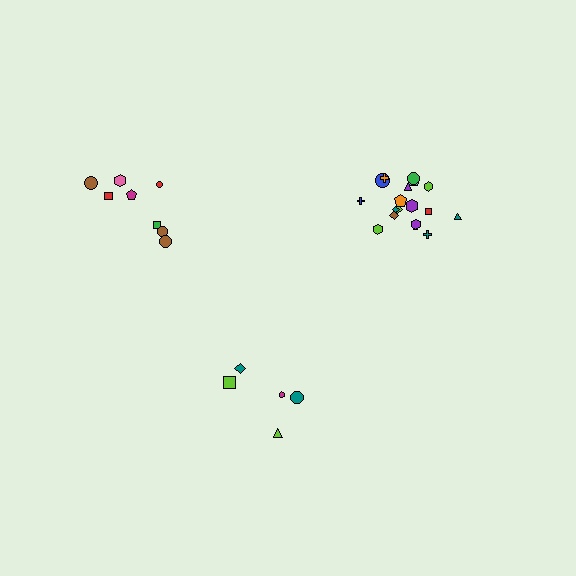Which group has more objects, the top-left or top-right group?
The top-right group.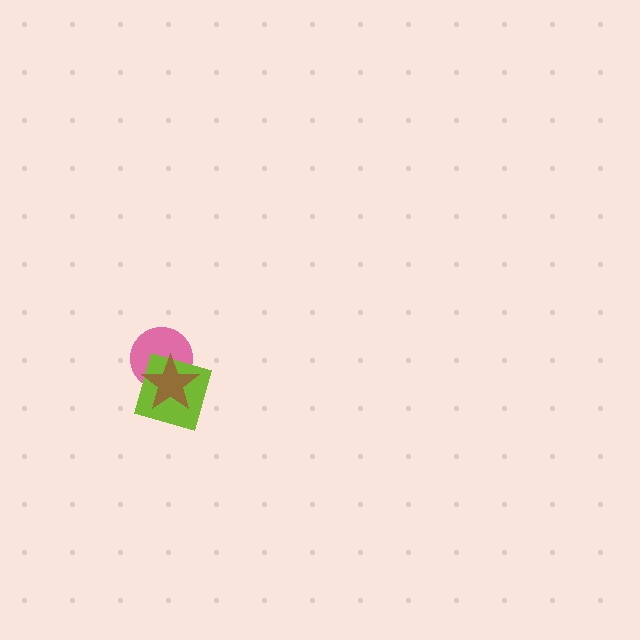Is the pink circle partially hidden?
Yes, it is partially covered by another shape.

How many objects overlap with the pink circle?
2 objects overlap with the pink circle.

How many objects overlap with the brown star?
2 objects overlap with the brown star.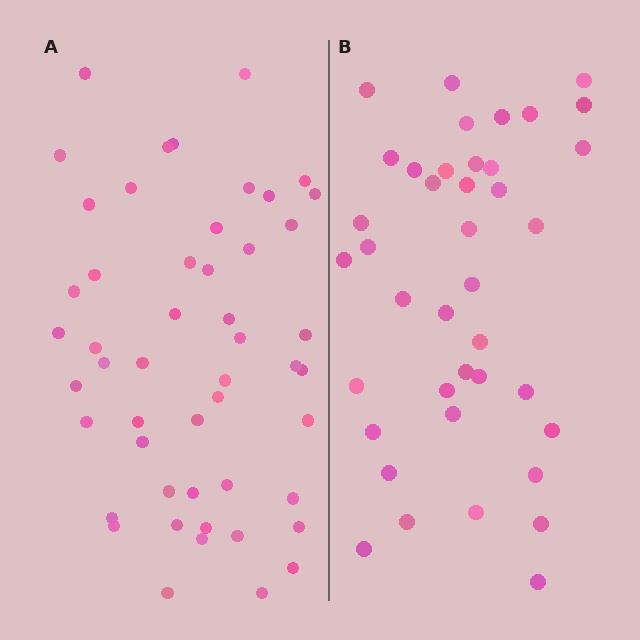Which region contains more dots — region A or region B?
Region A (the left region) has more dots.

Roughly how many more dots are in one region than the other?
Region A has roughly 10 or so more dots than region B.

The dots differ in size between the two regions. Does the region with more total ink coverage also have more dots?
No. Region B has more total ink coverage because its dots are larger, but region A actually contains more individual dots. Total area can be misleading — the number of items is what matters here.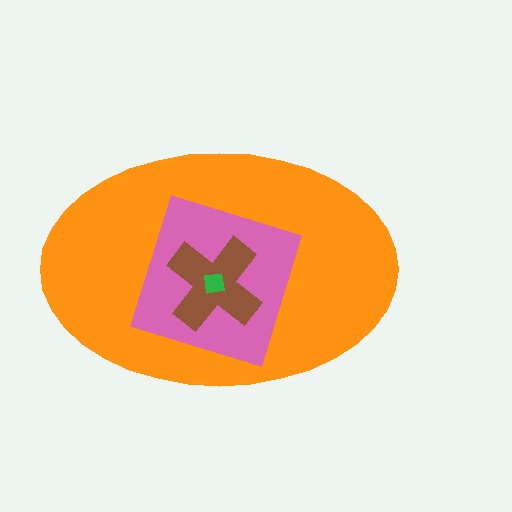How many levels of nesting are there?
4.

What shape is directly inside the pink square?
The brown cross.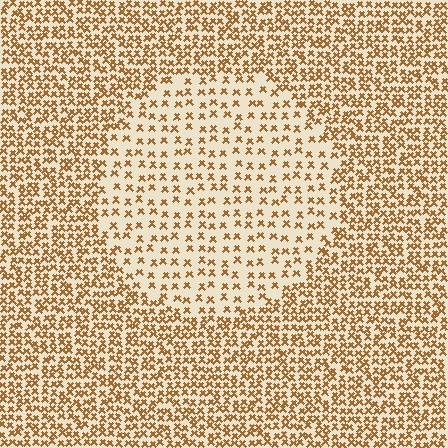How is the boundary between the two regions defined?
The boundary is defined by a change in element density (approximately 2.2x ratio). All elements are the same color, size, and shape.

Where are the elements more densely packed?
The elements are more densely packed outside the circle boundary.